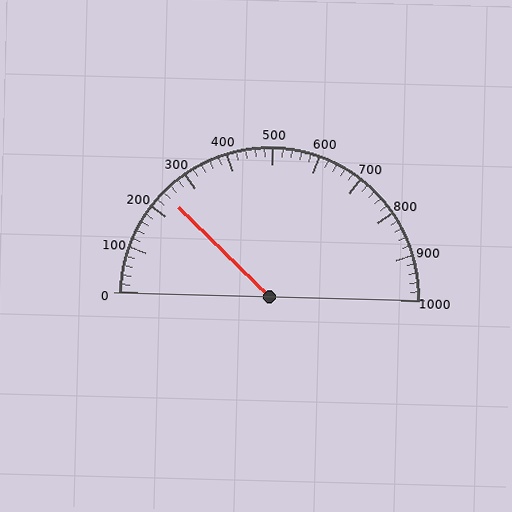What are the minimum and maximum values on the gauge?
The gauge ranges from 0 to 1000.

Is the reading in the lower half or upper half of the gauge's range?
The reading is in the lower half of the range (0 to 1000).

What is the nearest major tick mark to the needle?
The nearest major tick mark is 200.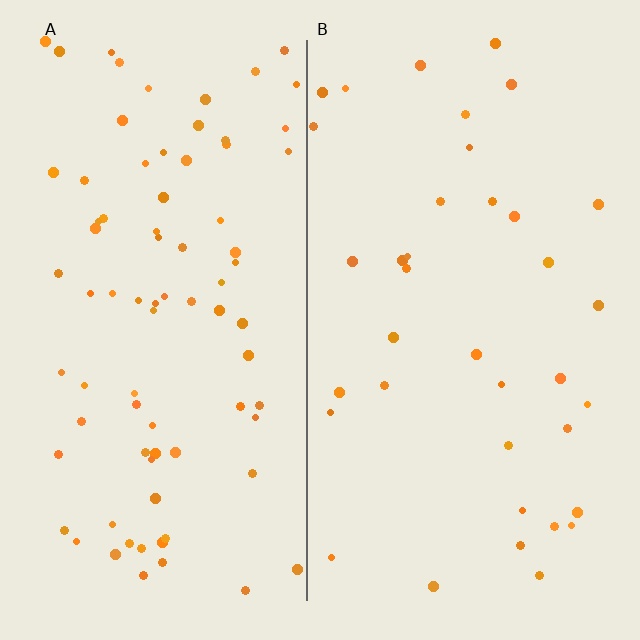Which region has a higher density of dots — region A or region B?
A (the left).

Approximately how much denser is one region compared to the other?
Approximately 2.1× — region A over region B.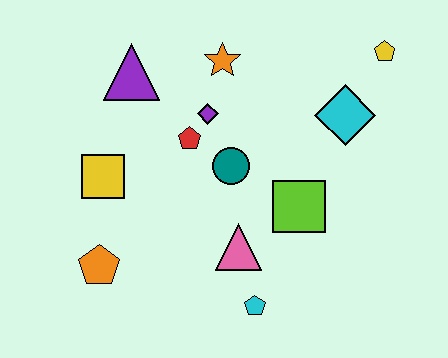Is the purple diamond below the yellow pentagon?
Yes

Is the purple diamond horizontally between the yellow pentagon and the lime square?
No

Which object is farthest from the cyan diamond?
The orange pentagon is farthest from the cyan diamond.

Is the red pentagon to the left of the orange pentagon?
No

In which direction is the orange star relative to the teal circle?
The orange star is above the teal circle.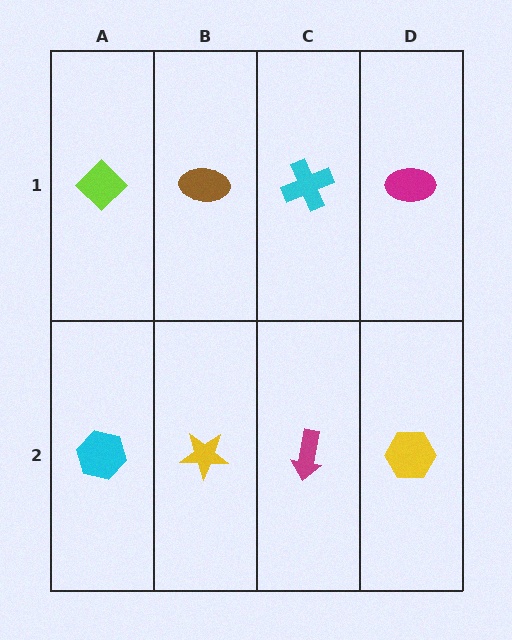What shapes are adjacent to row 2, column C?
A cyan cross (row 1, column C), a yellow star (row 2, column B), a yellow hexagon (row 2, column D).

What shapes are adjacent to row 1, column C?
A magenta arrow (row 2, column C), a brown ellipse (row 1, column B), a magenta ellipse (row 1, column D).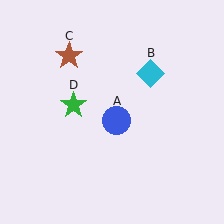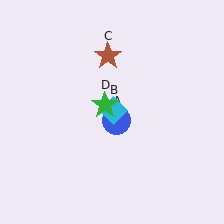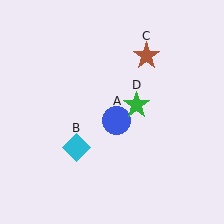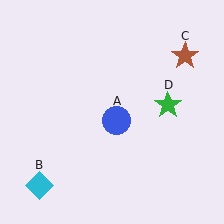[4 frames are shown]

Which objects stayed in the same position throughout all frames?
Blue circle (object A) remained stationary.